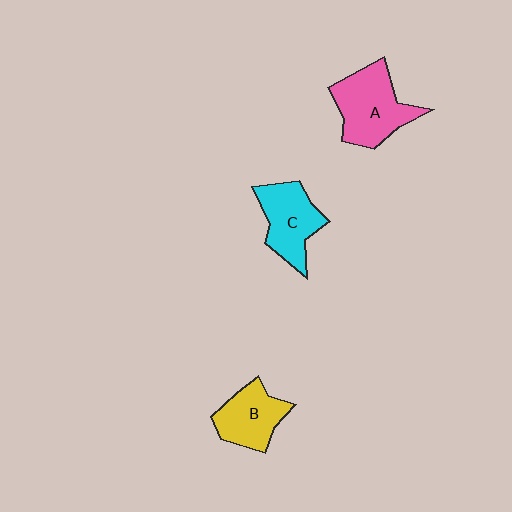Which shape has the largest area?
Shape A (pink).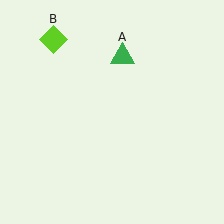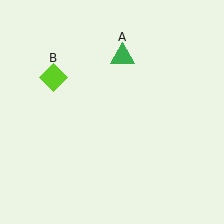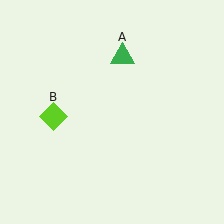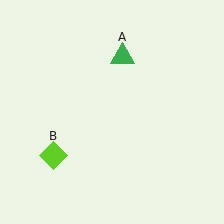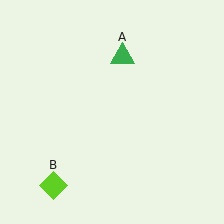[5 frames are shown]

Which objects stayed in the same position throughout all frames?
Green triangle (object A) remained stationary.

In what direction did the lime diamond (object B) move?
The lime diamond (object B) moved down.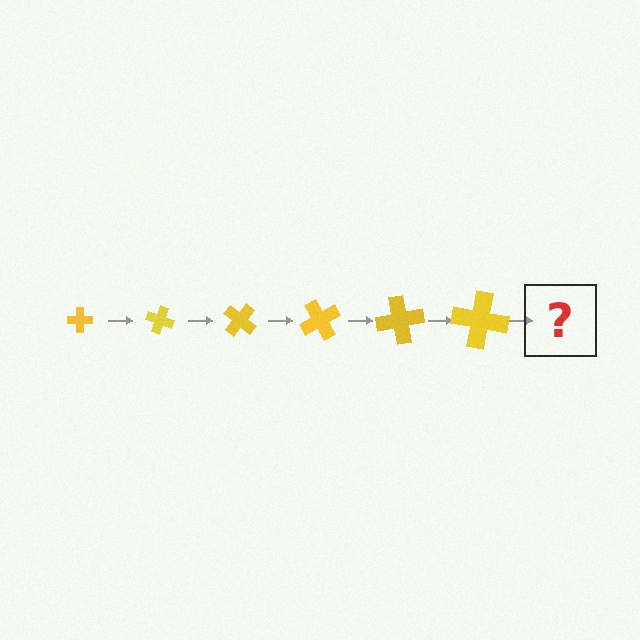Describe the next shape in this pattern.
It should be a cross, larger than the previous one and rotated 120 degrees from the start.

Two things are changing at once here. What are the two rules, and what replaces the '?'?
The two rules are that the cross grows larger each step and it rotates 20 degrees each step. The '?' should be a cross, larger than the previous one and rotated 120 degrees from the start.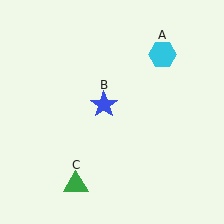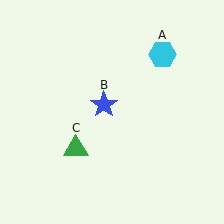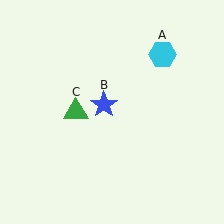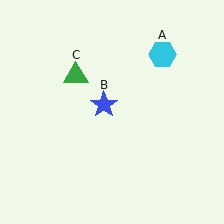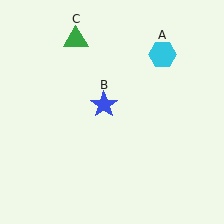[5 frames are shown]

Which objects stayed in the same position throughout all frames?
Cyan hexagon (object A) and blue star (object B) remained stationary.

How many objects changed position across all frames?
1 object changed position: green triangle (object C).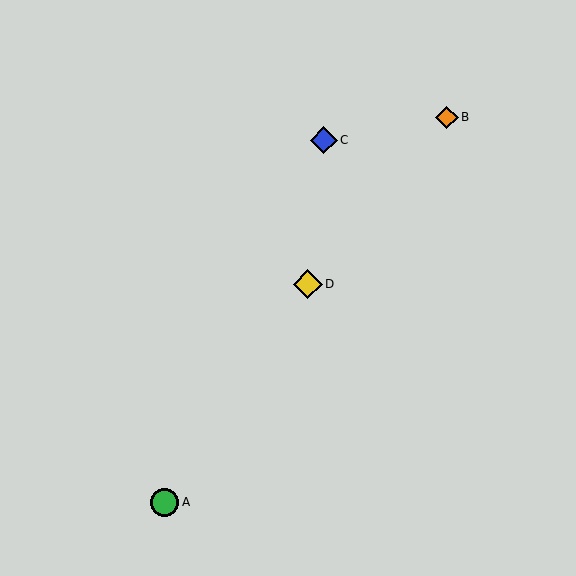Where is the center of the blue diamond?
The center of the blue diamond is at (324, 140).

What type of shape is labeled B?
Shape B is an orange diamond.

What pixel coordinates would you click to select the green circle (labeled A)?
Click at (165, 502) to select the green circle A.